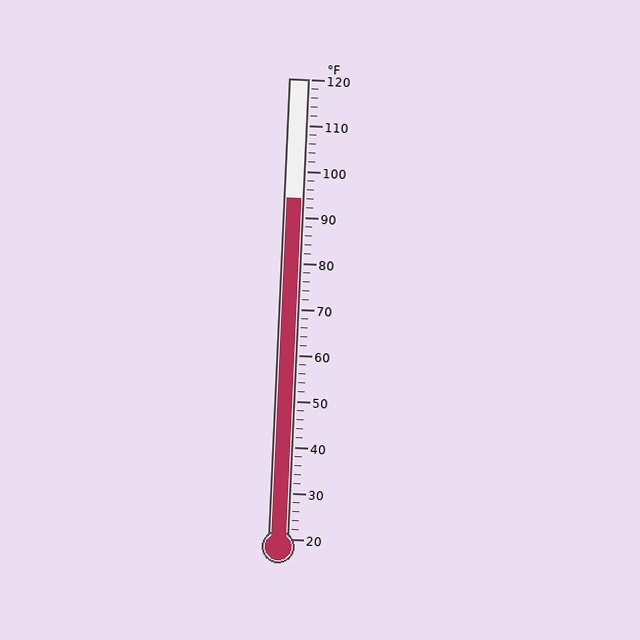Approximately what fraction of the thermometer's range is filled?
The thermometer is filled to approximately 75% of its range.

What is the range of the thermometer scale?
The thermometer scale ranges from 20°F to 120°F.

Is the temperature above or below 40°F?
The temperature is above 40°F.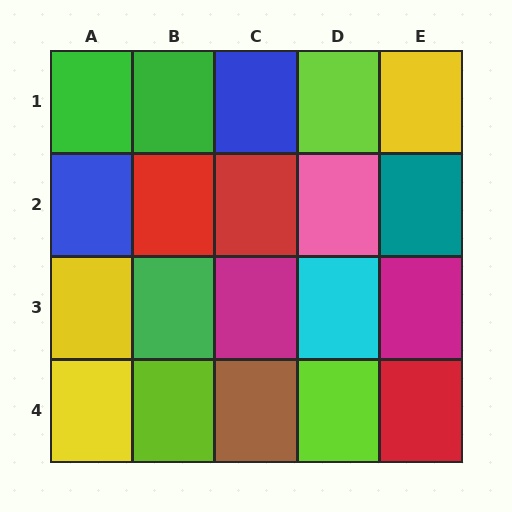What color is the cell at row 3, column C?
Magenta.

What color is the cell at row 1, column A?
Green.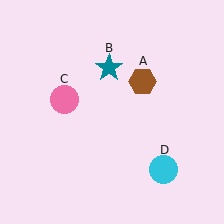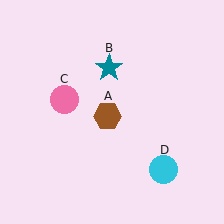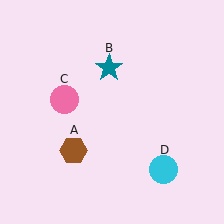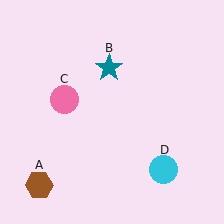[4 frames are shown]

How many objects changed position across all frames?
1 object changed position: brown hexagon (object A).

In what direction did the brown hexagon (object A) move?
The brown hexagon (object A) moved down and to the left.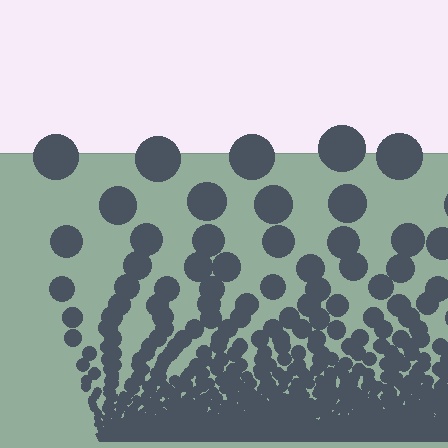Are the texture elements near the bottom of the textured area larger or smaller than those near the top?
Smaller. The gradient is inverted — elements near the bottom are smaller and denser.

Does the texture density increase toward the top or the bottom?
Density increases toward the bottom.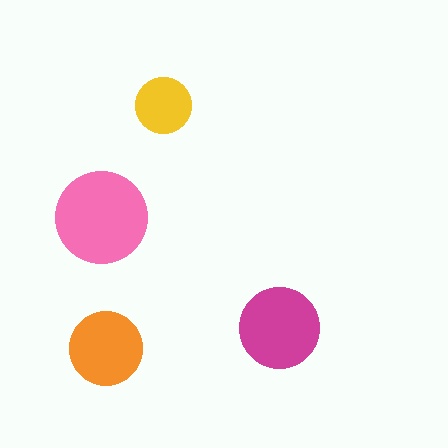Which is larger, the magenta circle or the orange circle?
The magenta one.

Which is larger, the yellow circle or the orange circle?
The orange one.